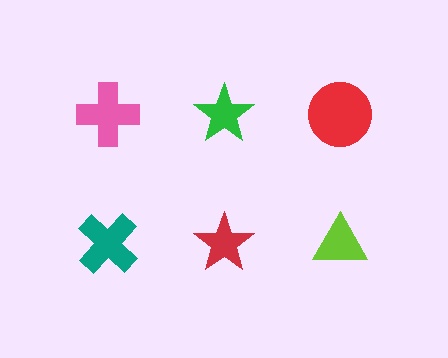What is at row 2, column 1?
A teal cross.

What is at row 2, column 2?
A red star.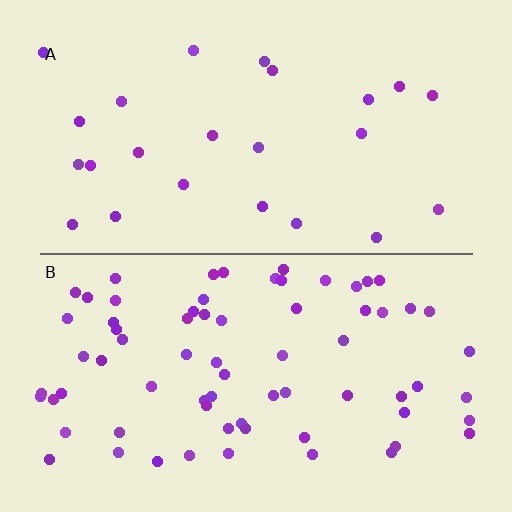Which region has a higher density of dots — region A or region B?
B (the bottom).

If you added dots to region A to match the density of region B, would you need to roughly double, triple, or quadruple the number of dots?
Approximately triple.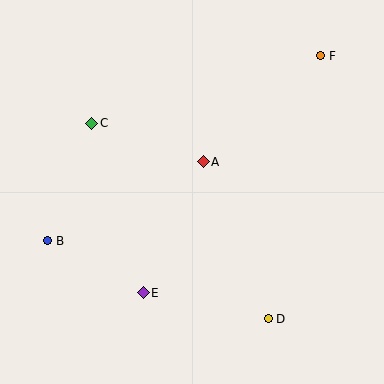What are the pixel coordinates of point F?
Point F is at (321, 56).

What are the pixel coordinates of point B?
Point B is at (48, 241).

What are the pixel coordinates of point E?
Point E is at (143, 293).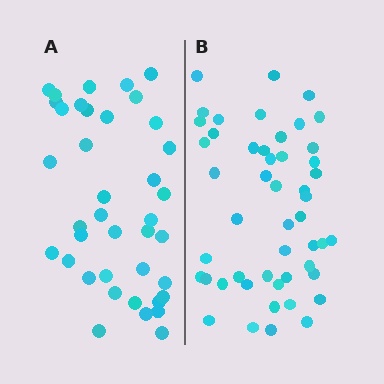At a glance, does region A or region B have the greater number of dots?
Region B (the right region) has more dots.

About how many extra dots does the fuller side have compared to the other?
Region B has roughly 10 or so more dots than region A.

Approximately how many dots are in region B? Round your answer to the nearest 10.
About 50 dots. (The exact count is 49, which rounds to 50.)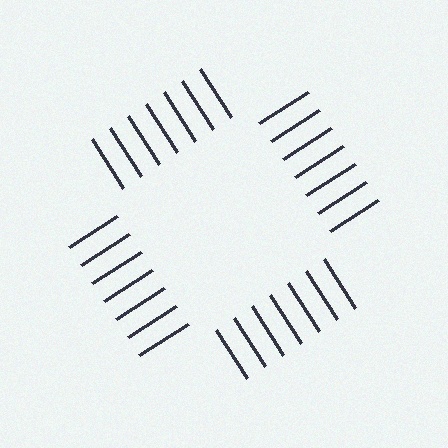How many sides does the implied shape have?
4 sides — the line-ends trace a square.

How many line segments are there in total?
28 — 7 along each of the 4 edges.